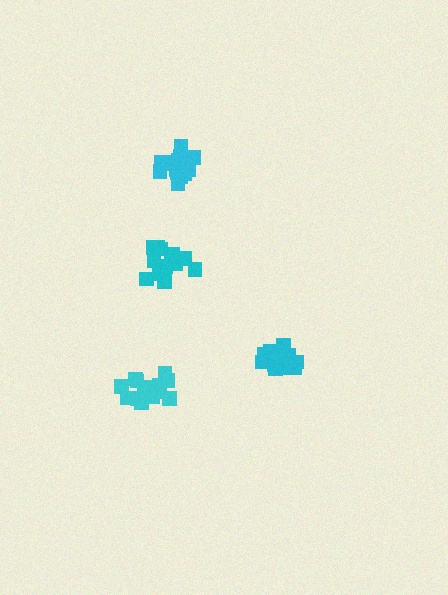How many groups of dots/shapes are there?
There are 4 groups.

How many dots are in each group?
Group 1: 15 dots, Group 2: 21 dots, Group 3: 18 dots, Group 4: 21 dots (75 total).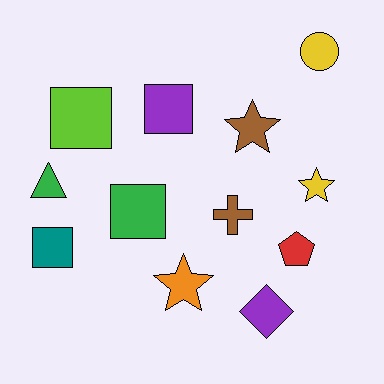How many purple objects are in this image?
There are 2 purple objects.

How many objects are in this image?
There are 12 objects.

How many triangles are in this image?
There is 1 triangle.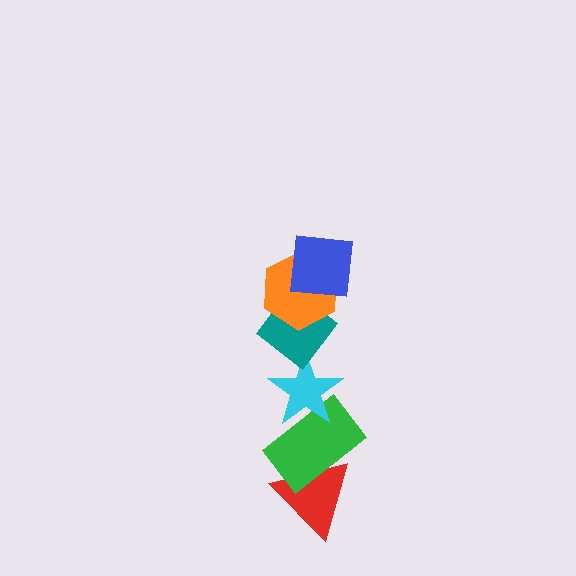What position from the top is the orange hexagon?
The orange hexagon is 2nd from the top.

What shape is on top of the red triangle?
The green rectangle is on top of the red triangle.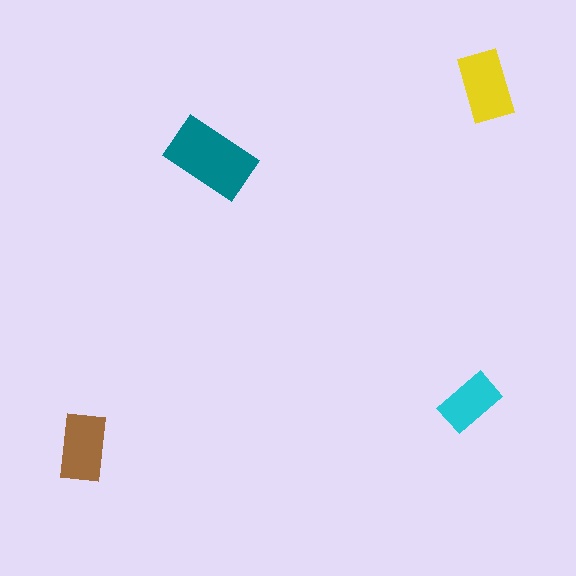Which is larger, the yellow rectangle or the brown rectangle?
The yellow one.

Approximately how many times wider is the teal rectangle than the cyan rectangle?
About 1.5 times wider.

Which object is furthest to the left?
The brown rectangle is leftmost.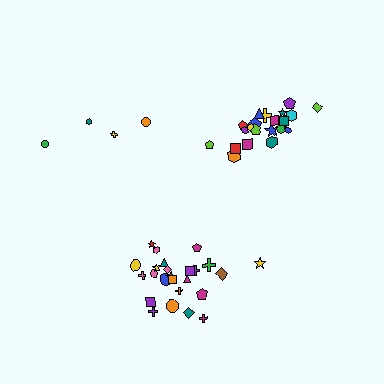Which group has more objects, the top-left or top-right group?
The top-right group.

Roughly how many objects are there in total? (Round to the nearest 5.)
Roughly 50 objects in total.